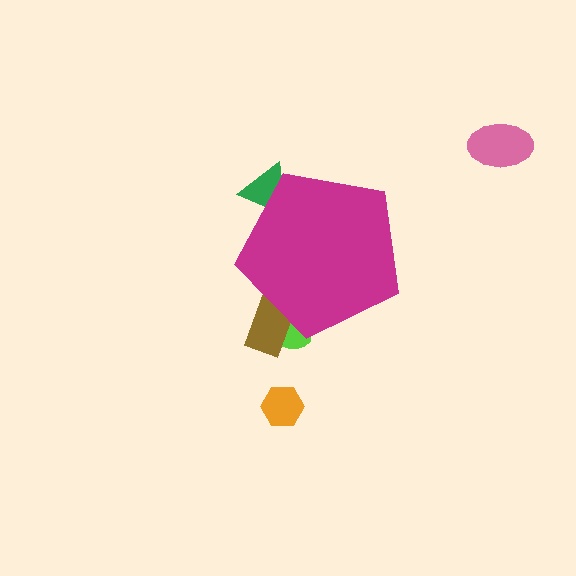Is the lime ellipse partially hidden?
Yes, the lime ellipse is partially hidden behind the magenta pentagon.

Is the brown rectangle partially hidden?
Yes, the brown rectangle is partially hidden behind the magenta pentagon.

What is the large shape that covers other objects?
A magenta pentagon.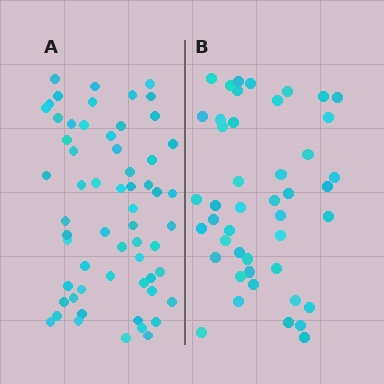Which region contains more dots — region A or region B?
Region A (the left region) has more dots.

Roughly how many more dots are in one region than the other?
Region A has approximately 15 more dots than region B.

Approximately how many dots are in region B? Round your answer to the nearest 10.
About 40 dots. (The exact count is 45, which rounds to 40.)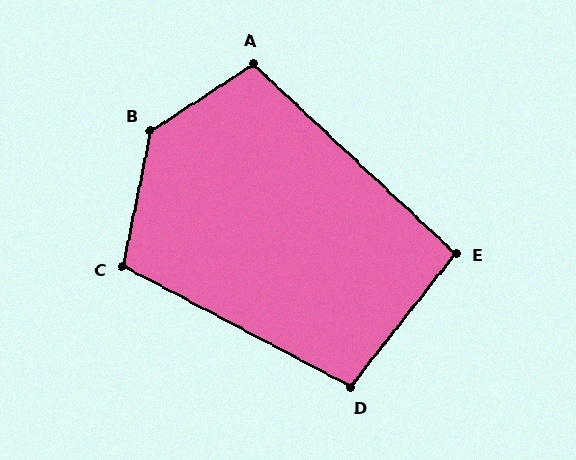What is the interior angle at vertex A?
Approximately 104 degrees (obtuse).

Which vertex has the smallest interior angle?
E, at approximately 95 degrees.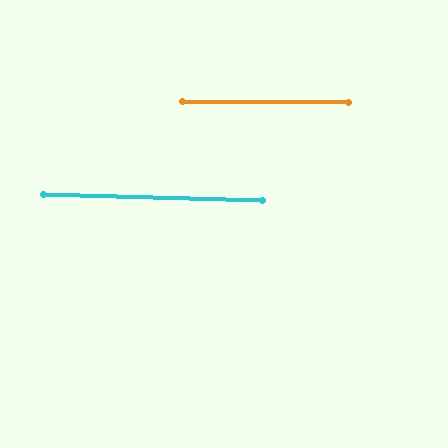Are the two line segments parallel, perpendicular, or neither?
Parallel — their directions differ by only 0.9°.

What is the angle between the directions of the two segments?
Approximately 1 degree.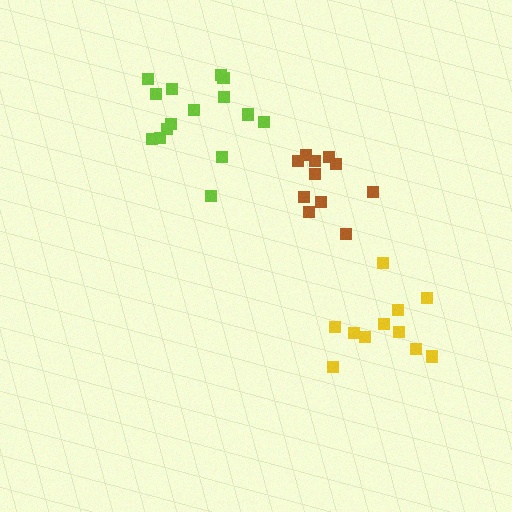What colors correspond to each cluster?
The clusters are colored: lime, brown, yellow.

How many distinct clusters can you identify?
There are 3 distinct clusters.